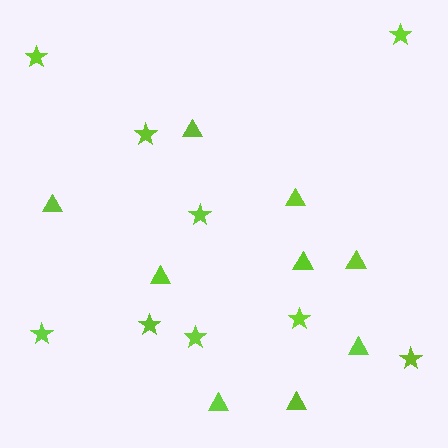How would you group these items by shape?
There are 2 groups: one group of stars (9) and one group of triangles (9).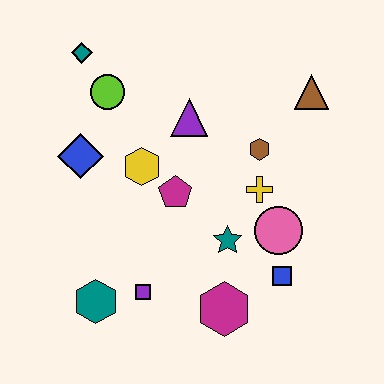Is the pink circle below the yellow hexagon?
Yes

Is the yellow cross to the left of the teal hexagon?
No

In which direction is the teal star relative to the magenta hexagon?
The teal star is above the magenta hexagon.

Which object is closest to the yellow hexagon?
The magenta pentagon is closest to the yellow hexagon.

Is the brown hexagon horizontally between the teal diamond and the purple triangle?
No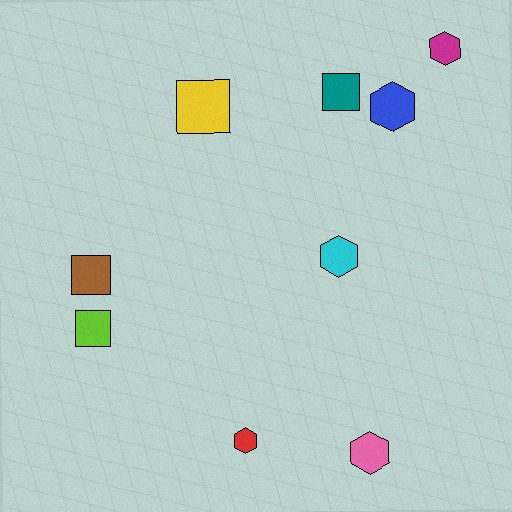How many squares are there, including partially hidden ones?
There are 4 squares.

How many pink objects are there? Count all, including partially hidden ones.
There is 1 pink object.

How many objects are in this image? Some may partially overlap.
There are 9 objects.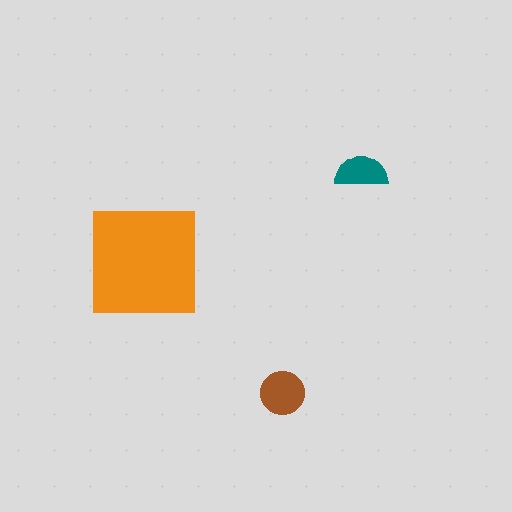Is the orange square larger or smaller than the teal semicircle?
Larger.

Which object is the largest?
The orange square.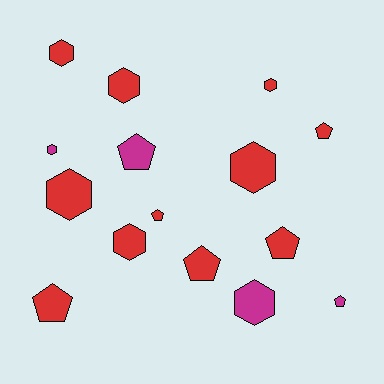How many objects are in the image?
There are 15 objects.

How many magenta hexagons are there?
There are 2 magenta hexagons.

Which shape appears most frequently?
Hexagon, with 8 objects.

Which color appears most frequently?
Red, with 11 objects.